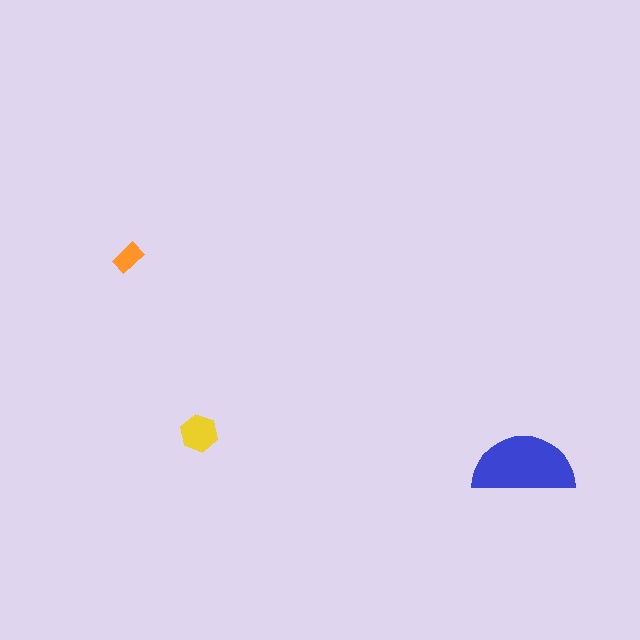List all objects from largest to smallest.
The blue semicircle, the yellow hexagon, the orange rectangle.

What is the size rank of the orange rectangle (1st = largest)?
3rd.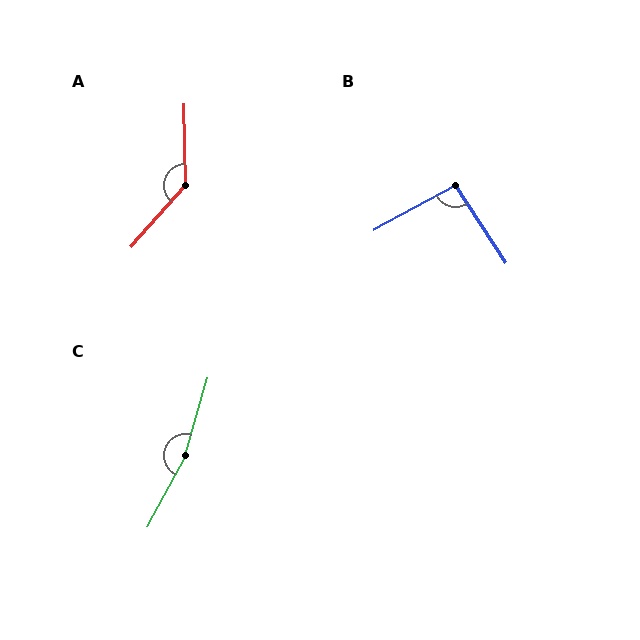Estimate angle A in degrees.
Approximately 137 degrees.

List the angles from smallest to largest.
B (94°), A (137°), C (168°).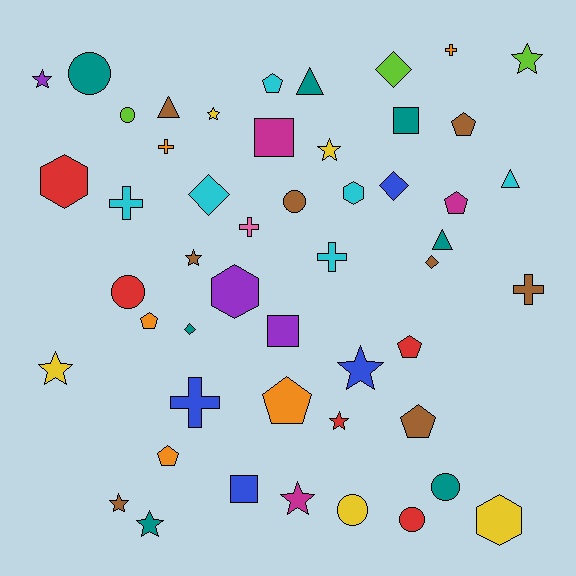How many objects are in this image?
There are 50 objects.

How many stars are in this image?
There are 11 stars.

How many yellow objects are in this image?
There are 5 yellow objects.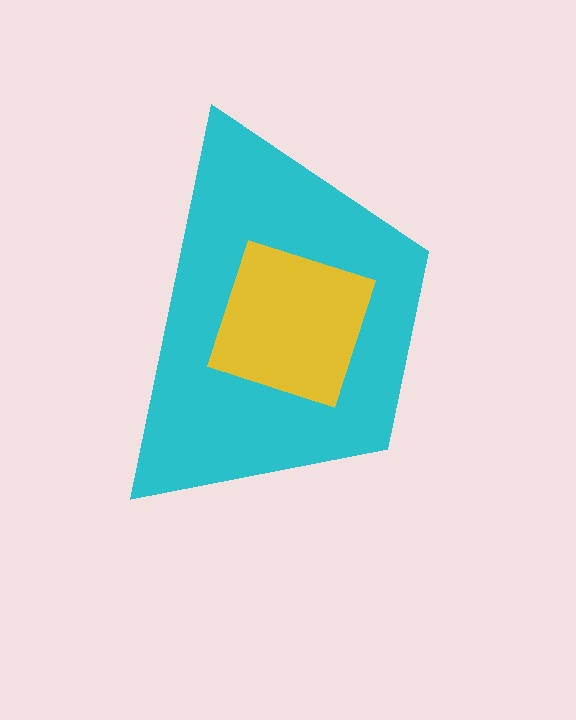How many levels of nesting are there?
2.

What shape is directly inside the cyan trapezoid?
The yellow square.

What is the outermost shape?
The cyan trapezoid.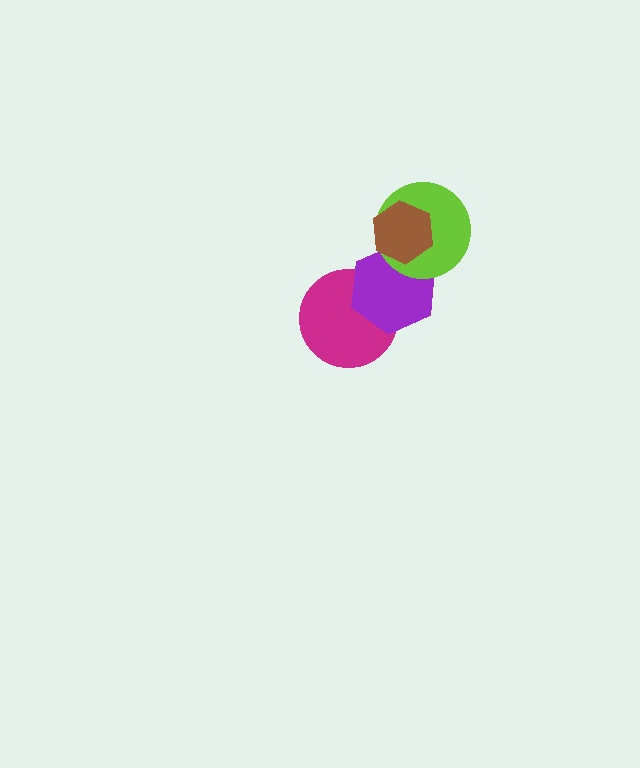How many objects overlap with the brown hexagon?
2 objects overlap with the brown hexagon.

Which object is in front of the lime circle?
The brown hexagon is in front of the lime circle.